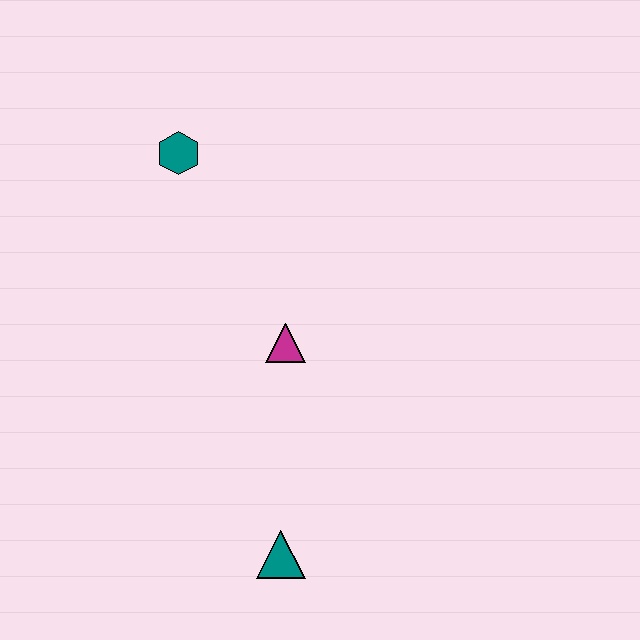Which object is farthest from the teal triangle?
The teal hexagon is farthest from the teal triangle.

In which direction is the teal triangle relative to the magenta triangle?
The teal triangle is below the magenta triangle.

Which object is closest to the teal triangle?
The magenta triangle is closest to the teal triangle.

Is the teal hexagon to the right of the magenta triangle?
No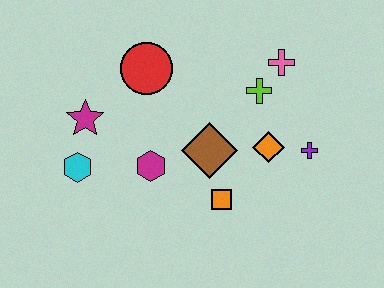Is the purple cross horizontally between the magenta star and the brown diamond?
No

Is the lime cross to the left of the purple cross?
Yes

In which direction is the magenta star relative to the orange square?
The magenta star is to the left of the orange square.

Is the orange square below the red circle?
Yes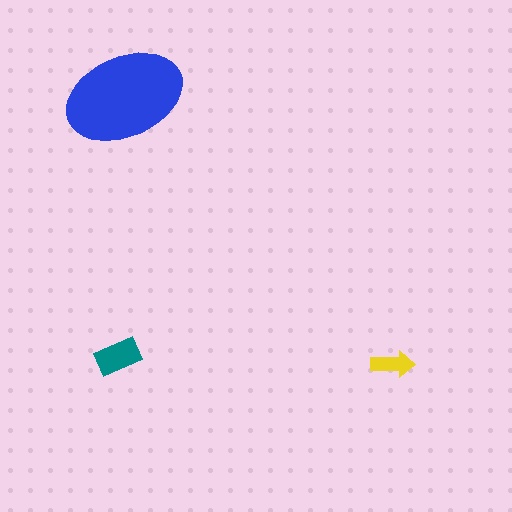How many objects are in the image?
There are 3 objects in the image.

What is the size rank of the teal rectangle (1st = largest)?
2nd.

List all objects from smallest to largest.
The yellow arrow, the teal rectangle, the blue ellipse.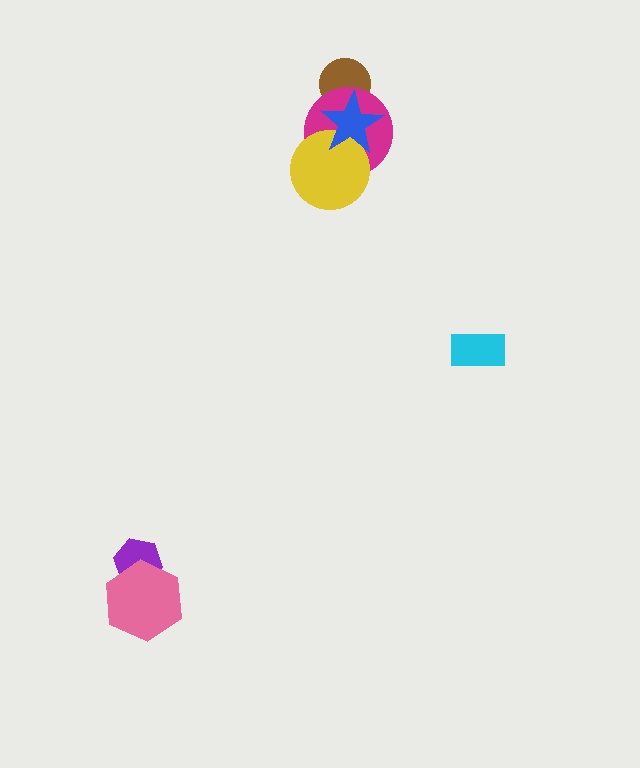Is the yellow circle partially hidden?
Yes, it is partially covered by another shape.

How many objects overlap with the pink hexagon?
1 object overlaps with the pink hexagon.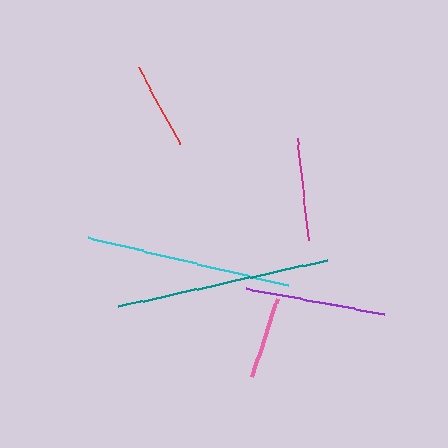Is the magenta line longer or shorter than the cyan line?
The cyan line is longer than the magenta line.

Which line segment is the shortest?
The pink line is the shortest at approximately 81 pixels.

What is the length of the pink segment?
The pink segment is approximately 81 pixels long.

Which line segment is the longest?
The teal line is the longest at approximately 213 pixels.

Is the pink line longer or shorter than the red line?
The red line is longer than the pink line.